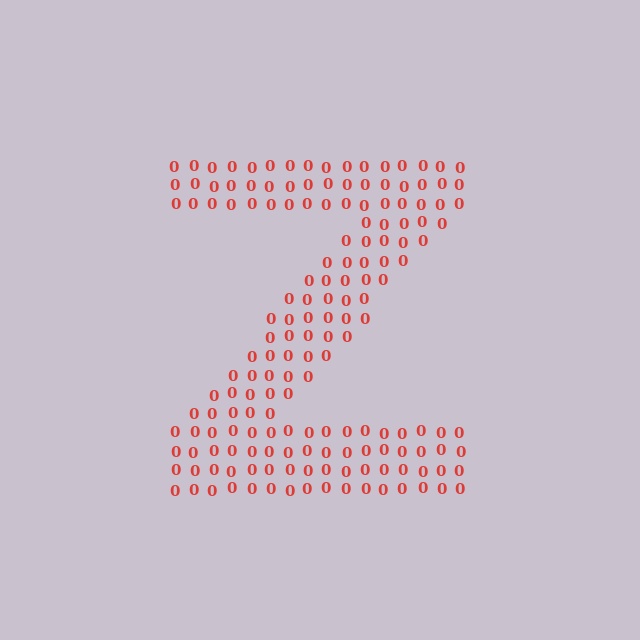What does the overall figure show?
The overall figure shows the letter Z.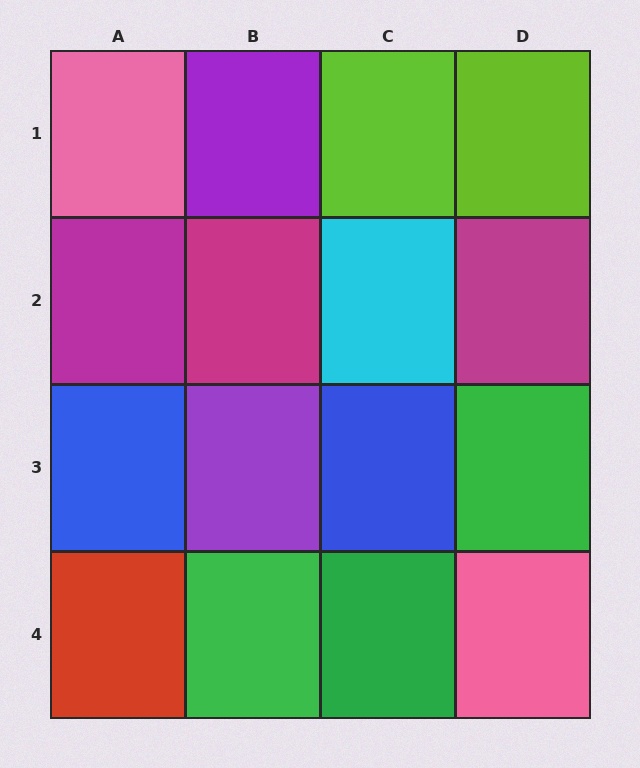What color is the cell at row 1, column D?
Lime.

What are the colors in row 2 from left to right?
Magenta, magenta, cyan, magenta.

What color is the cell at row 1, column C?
Lime.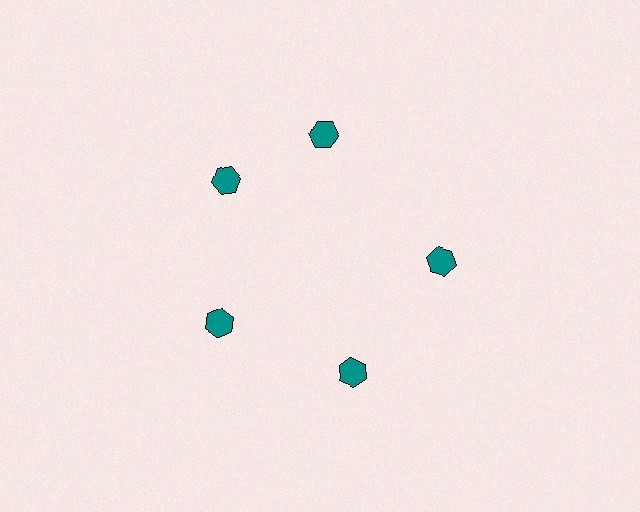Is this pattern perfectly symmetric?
No. The 5 teal hexagons are arranged in a ring, but one element near the 1 o'clock position is rotated out of alignment along the ring, breaking the 5-fold rotational symmetry.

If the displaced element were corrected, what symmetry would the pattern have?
It would have 5-fold rotational symmetry — the pattern would map onto itself every 72 degrees.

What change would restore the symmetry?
The symmetry would be restored by rotating it back into even spacing with its neighbors so that all 5 hexagons sit at equal angles and equal distance from the center.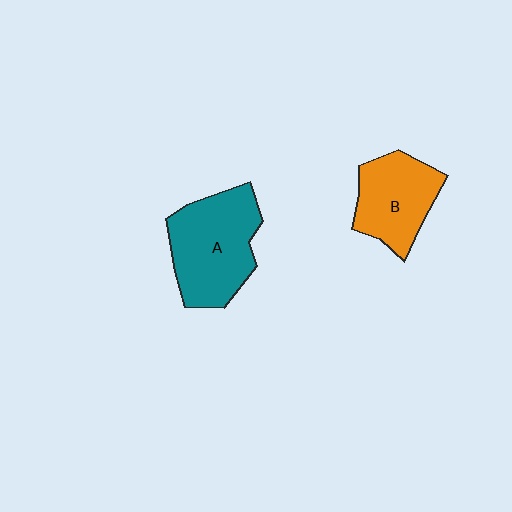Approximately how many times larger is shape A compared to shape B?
Approximately 1.3 times.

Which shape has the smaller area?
Shape B (orange).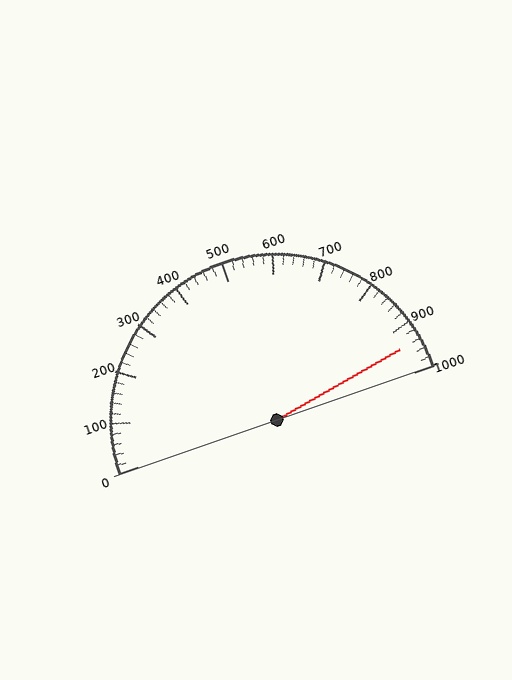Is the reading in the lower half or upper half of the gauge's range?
The reading is in the upper half of the range (0 to 1000).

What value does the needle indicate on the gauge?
The needle indicates approximately 940.